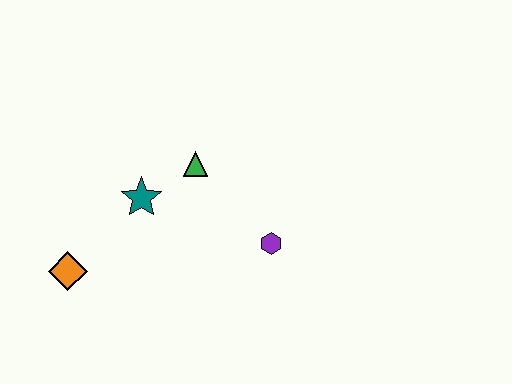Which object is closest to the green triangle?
The teal star is closest to the green triangle.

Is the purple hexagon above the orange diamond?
Yes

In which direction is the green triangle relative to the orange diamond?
The green triangle is to the right of the orange diamond.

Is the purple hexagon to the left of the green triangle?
No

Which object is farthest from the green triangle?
The orange diamond is farthest from the green triangle.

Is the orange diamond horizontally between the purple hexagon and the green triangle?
No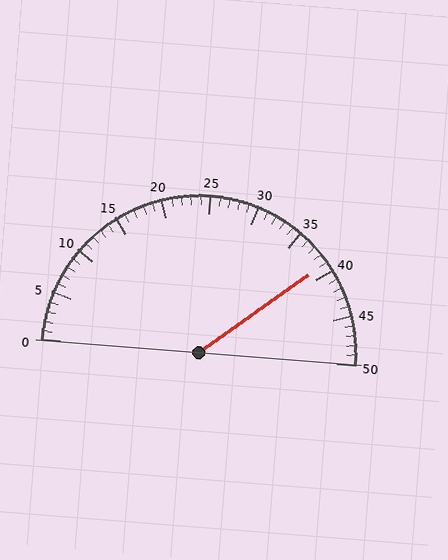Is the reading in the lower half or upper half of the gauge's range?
The reading is in the upper half of the range (0 to 50).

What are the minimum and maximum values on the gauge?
The gauge ranges from 0 to 50.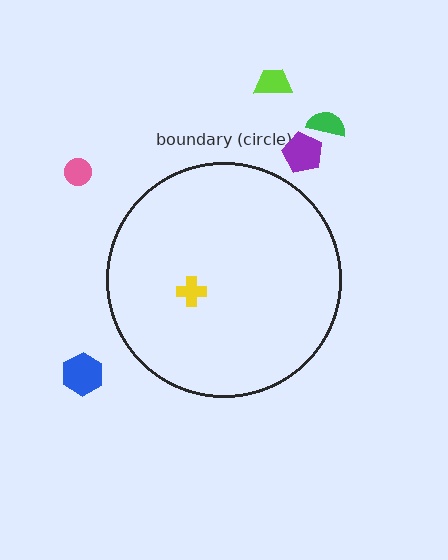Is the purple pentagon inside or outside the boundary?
Outside.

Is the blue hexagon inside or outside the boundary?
Outside.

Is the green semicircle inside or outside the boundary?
Outside.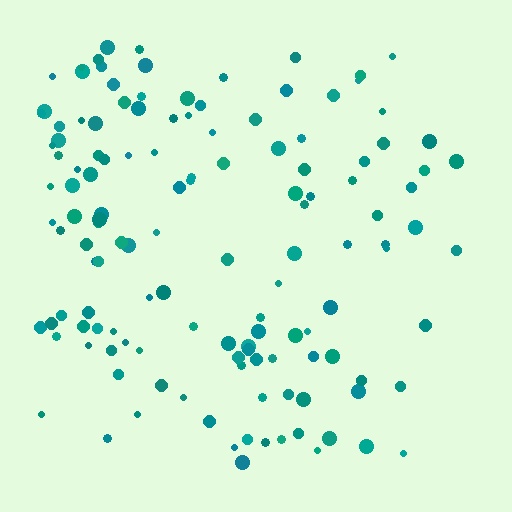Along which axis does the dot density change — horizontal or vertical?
Horizontal.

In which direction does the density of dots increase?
From right to left, with the left side densest.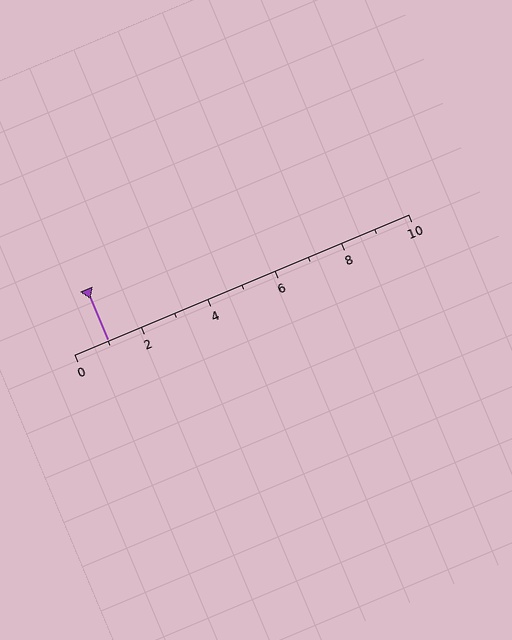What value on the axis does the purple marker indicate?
The marker indicates approximately 1.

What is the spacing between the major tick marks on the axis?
The major ticks are spaced 2 apart.